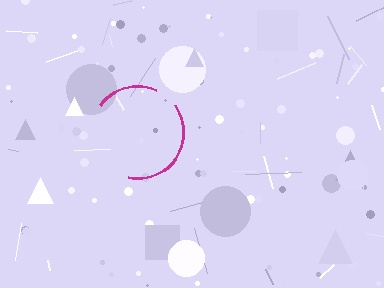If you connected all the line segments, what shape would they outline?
They would outline a circle.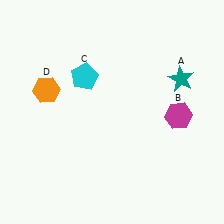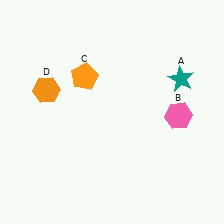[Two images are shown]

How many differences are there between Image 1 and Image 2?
There are 2 differences between the two images.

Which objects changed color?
B changed from magenta to pink. C changed from cyan to orange.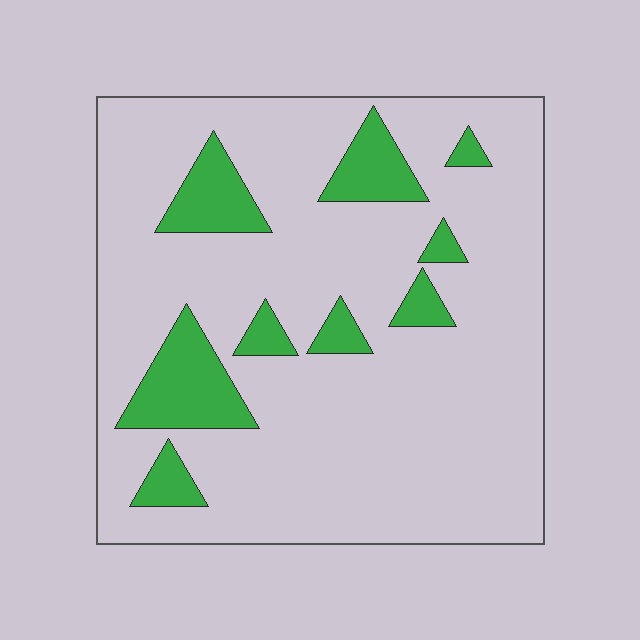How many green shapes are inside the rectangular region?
9.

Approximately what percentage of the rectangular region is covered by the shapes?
Approximately 15%.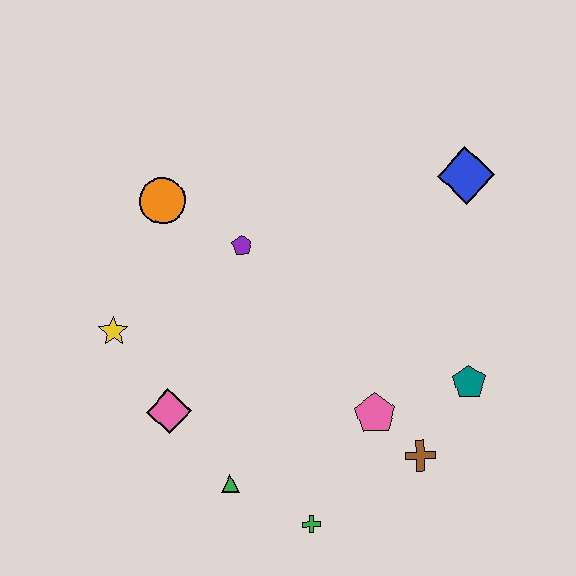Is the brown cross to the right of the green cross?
Yes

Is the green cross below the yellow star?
Yes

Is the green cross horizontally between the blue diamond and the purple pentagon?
Yes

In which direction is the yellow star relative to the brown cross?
The yellow star is to the left of the brown cross.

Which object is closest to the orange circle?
The purple pentagon is closest to the orange circle.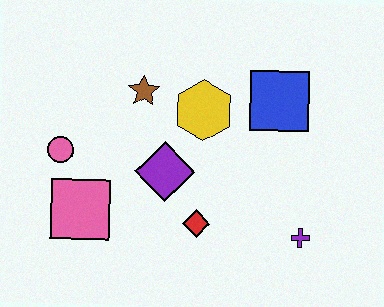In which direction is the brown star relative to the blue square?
The brown star is to the left of the blue square.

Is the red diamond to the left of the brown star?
No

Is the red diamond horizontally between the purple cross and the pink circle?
Yes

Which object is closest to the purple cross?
The red diamond is closest to the purple cross.